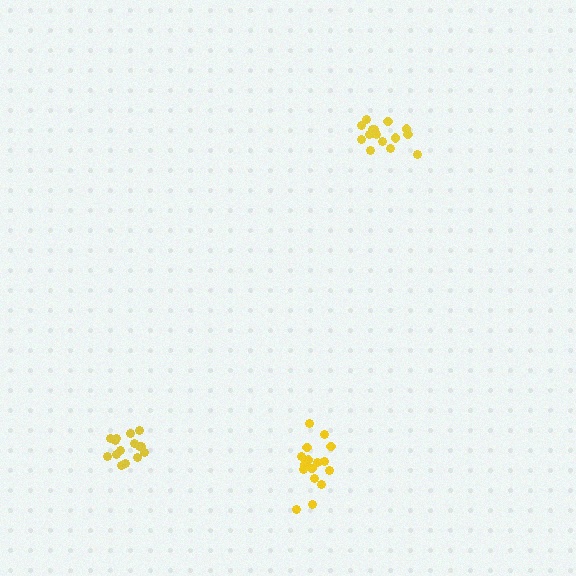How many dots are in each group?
Group 1: 15 dots, Group 2: 15 dots, Group 3: 16 dots (46 total).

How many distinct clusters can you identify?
There are 3 distinct clusters.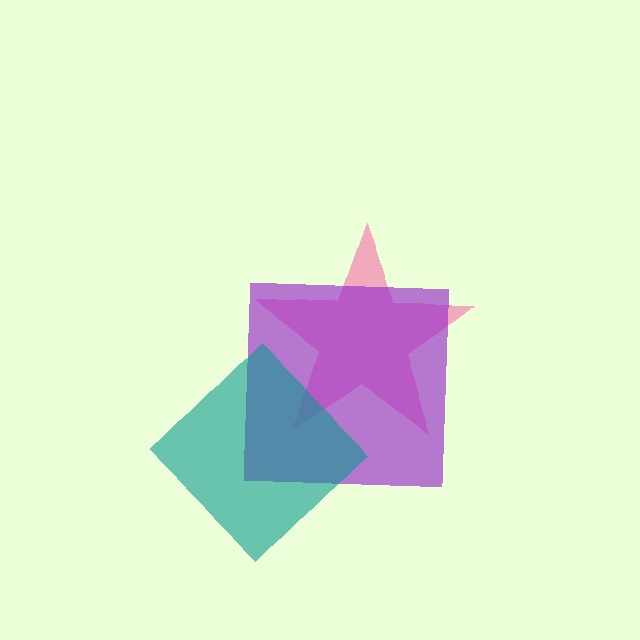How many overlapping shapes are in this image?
There are 3 overlapping shapes in the image.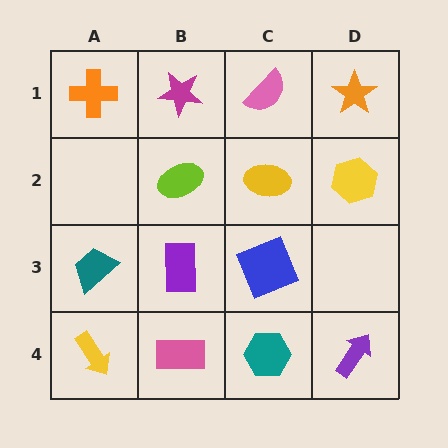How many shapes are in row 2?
3 shapes.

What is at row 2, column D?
A yellow hexagon.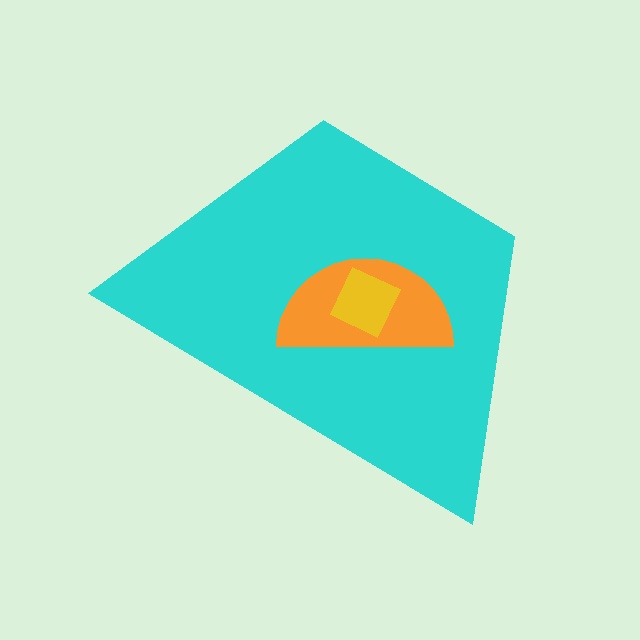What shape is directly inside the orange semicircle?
The yellow diamond.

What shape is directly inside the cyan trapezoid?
The orange semicircle.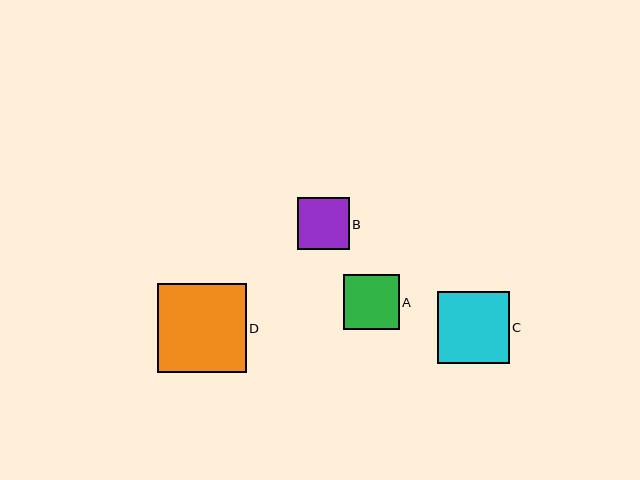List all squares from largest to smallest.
From largest to smallest: D, C, A, B.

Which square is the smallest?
Square B is the smallest with a size of approximately 52 pixels.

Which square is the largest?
Square D is the largest with a size of approximately 89 pixels.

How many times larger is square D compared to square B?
Square D is approximately 1.7 times the size of square B.